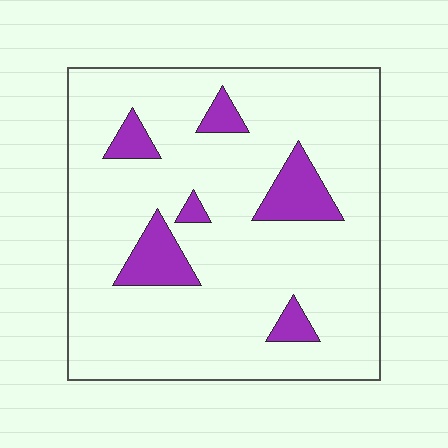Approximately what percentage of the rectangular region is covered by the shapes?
Approximately 15%.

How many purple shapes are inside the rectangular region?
6.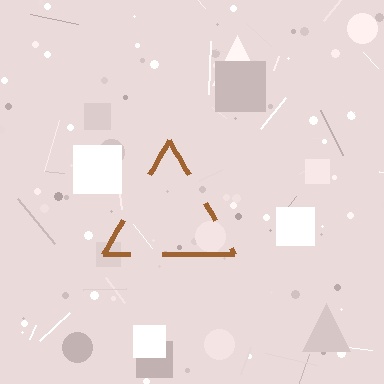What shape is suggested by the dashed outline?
The dashed outline suggests a triangle.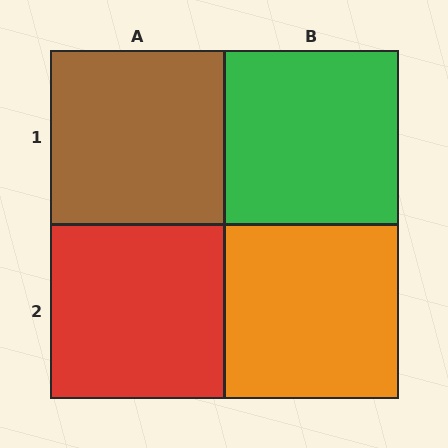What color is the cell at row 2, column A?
Red.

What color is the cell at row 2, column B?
Orange.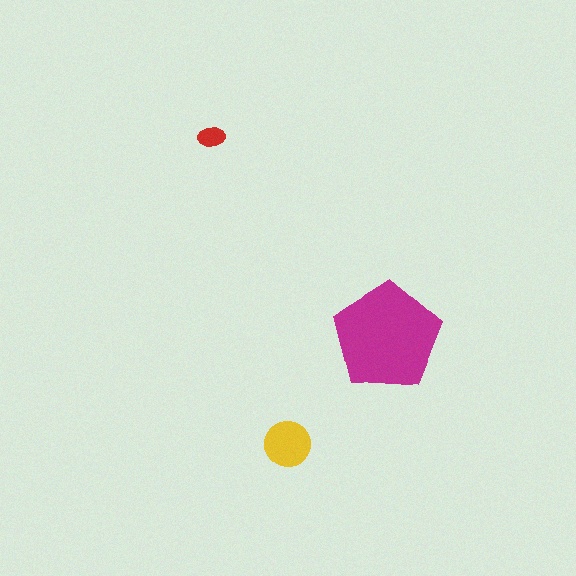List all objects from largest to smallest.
The magenta pentagon, the yellow circle, the red ellipse.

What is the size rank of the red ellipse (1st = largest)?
3rd.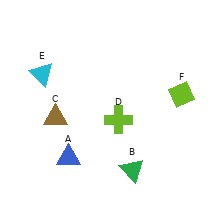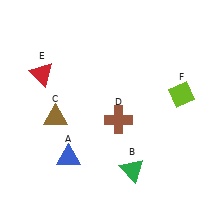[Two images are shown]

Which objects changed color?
D changed from lime to brown. E changed from cyan to red.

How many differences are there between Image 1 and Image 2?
There are 2 differences between the two images.